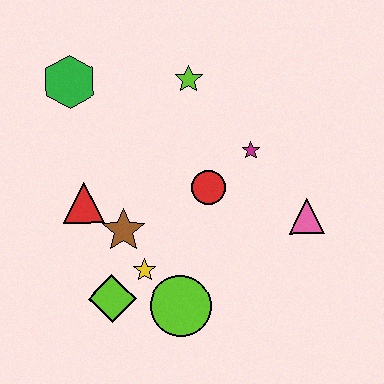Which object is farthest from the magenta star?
The lime diamond is farthest from the magenta star.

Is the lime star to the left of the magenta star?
Yes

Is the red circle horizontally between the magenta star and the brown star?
Yes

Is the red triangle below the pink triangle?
No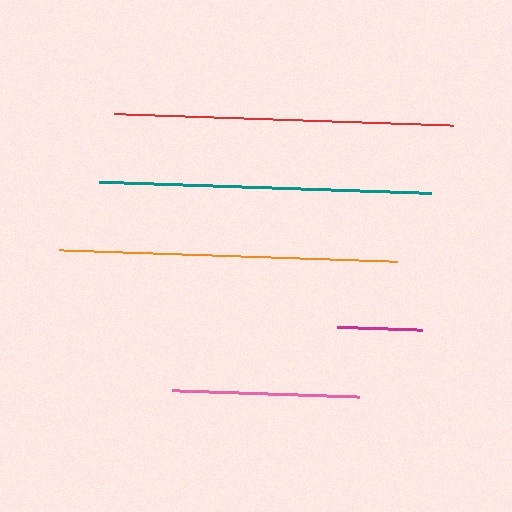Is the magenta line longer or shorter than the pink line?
The pink line is longer than the magenta line.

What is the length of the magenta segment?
The magenta segment is approximately 85 pixels long.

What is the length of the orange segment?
The orange segment is approximately 338 pixels long.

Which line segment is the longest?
The red line is the longest at approximately 339 pixels.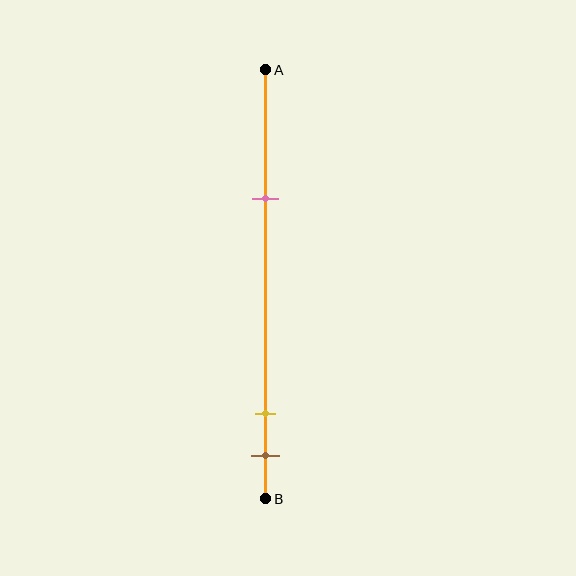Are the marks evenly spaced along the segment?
No, the marks are not evenly spaced.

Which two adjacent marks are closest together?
The yellow and brown marks are the closest adjacent pair.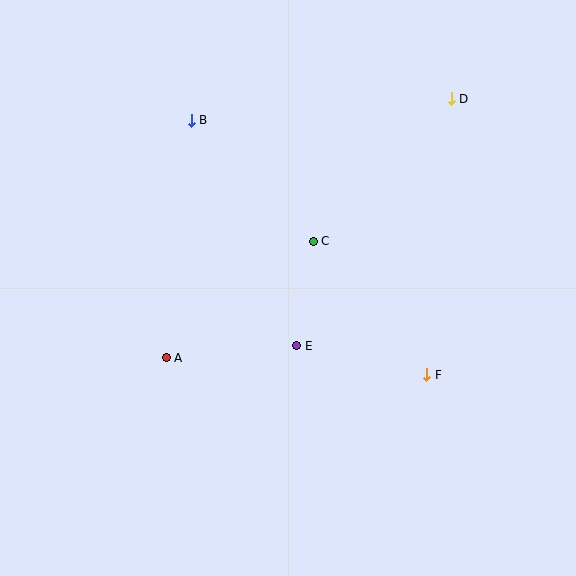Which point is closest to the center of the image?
Point C at (313, 241) is closest to the center.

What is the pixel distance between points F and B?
The distance between F and B is 347 pixels.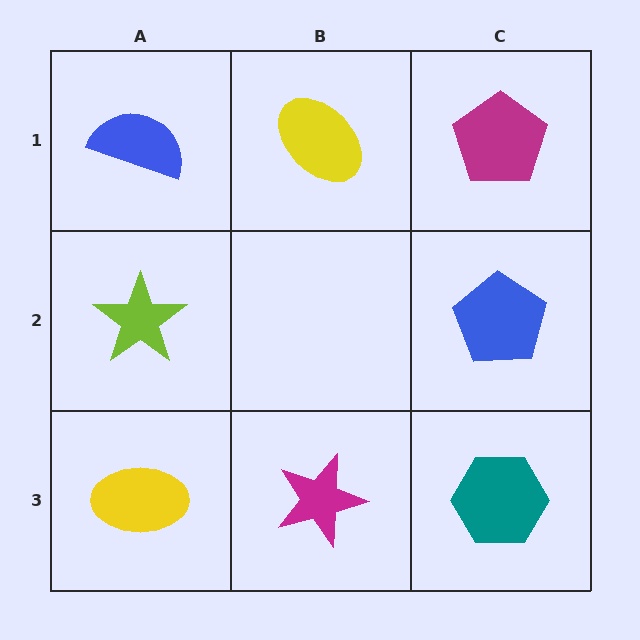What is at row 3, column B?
A magenta star.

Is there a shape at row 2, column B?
No, that cell is empty.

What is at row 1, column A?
A blue semicircle.